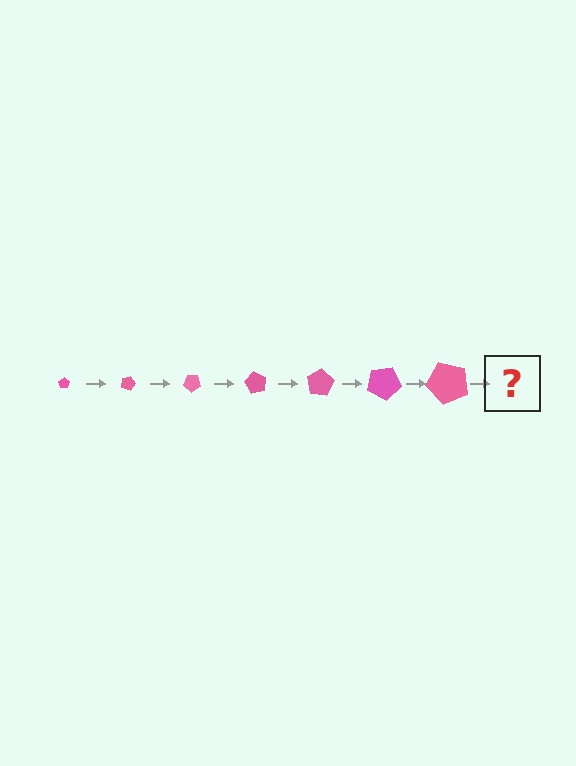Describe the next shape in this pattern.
It should be a pentagon, larger than the previous one and rotated 140 degrees from the start.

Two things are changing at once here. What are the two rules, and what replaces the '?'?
The two rules are that the pentagon grows larger each step and it rotates 20 degrees each step. The '?' should be a pentagon, larger than the previous one and rotated 140 degrees from the start.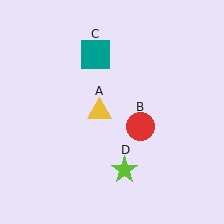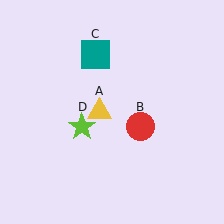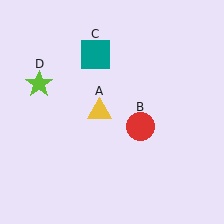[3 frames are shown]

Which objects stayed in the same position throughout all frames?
Yellow triangle (object A) and red circle (object B) and teal square (object C) remained stationary.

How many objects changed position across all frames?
1 object changed position: lime star (object D).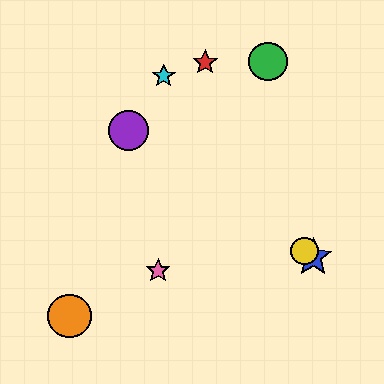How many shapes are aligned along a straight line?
3 shapes (the blue star, the yellow circle, the purple circle) are aligned along a straight line.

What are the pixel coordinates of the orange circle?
The orange circle is at (70, 316).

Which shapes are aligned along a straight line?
The blue star, the yellow circle, the purple circle are aligned along a straight line.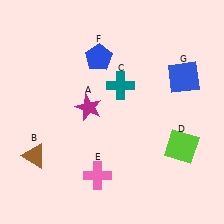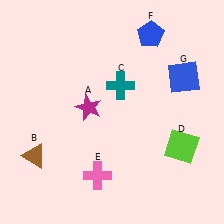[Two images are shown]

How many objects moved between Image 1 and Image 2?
1 object moved between the two images.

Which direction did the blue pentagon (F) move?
The blue pentagon (F) moved right.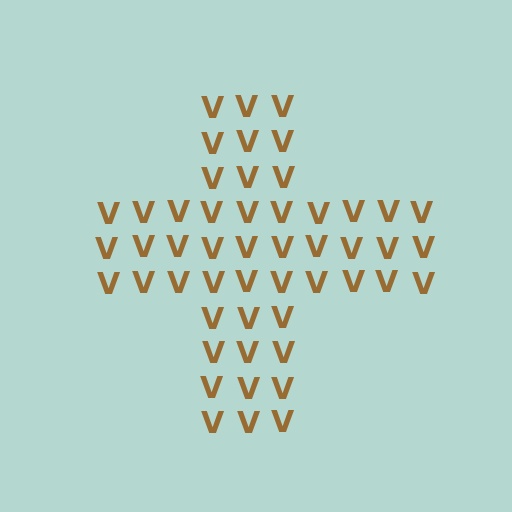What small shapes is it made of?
It is made of small letter V's.